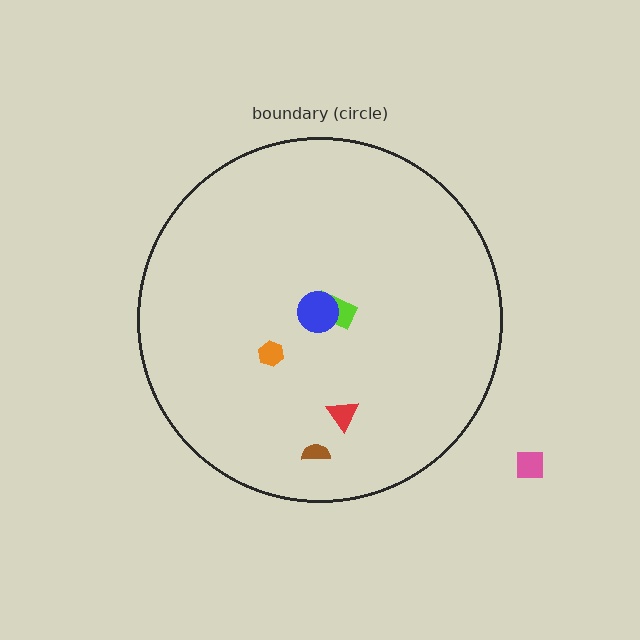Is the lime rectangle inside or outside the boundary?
Inside.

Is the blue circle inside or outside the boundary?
Inside.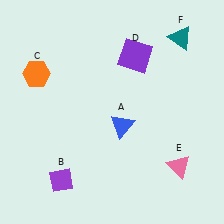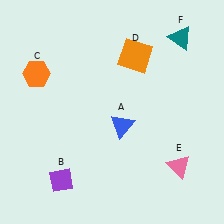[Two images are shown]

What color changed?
The square (D) changed from purple in Image 1 to orange in Image 2.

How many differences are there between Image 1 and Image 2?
There is 1 difference between the two images.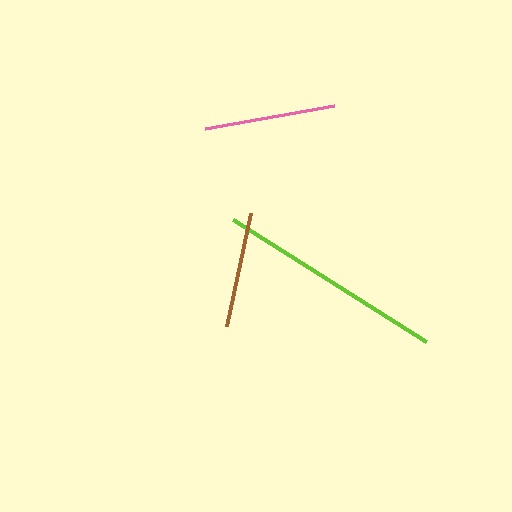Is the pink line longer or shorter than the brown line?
The pink line is longer than the brown line.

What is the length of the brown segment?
The brown segment is approximately 115 pixels long.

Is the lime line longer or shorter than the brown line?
The lime line is longer than the brown line.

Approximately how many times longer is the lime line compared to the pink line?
The lime line is approximately 1.7 times the length of the pink line.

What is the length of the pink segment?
The pink segment is approximately 131 pixels long.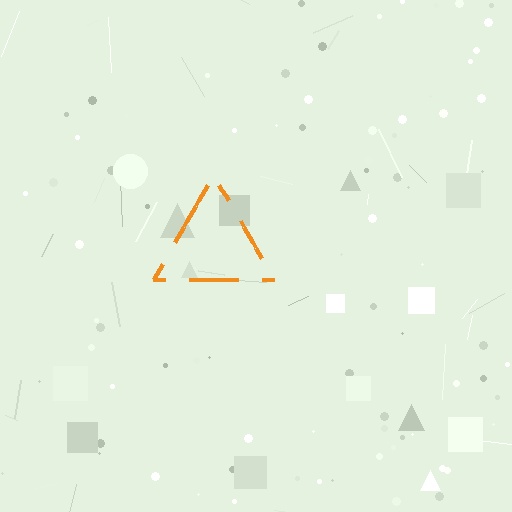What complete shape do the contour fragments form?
The contour fragments form a triangle.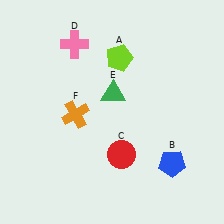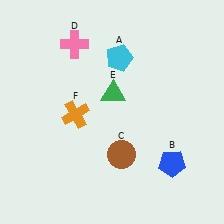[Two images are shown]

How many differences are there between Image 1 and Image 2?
There are 2 differences between the two images.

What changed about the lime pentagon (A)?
In Image 1, A is lime. In Image 2, it changed to cyan.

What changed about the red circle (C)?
In Image 1, C is red. In Image 2, it changed to brown.